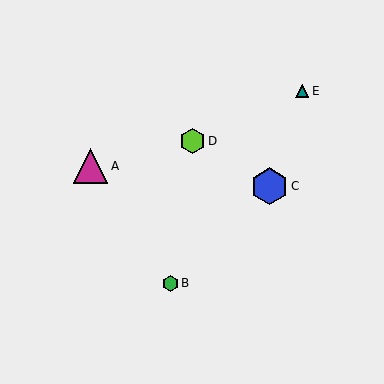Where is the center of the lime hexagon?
The center of the lime hexagon is at (192, 141).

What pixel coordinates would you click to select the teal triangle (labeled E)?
Click at (302, 91) to select the teal triangle E.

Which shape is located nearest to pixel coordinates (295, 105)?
The teal triangle (labeled E) at (302, 91) is nearest to that location.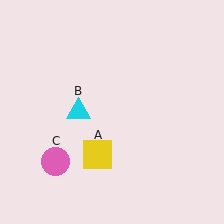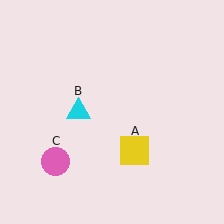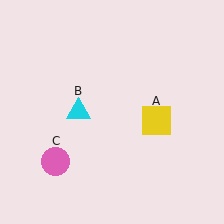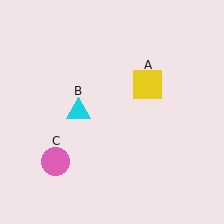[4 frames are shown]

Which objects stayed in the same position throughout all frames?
Cyan triangle (object B) and pink circle (object C) remained stationary.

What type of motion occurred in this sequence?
The yellow square (object A) rotated counterclockwise around the center of the scene.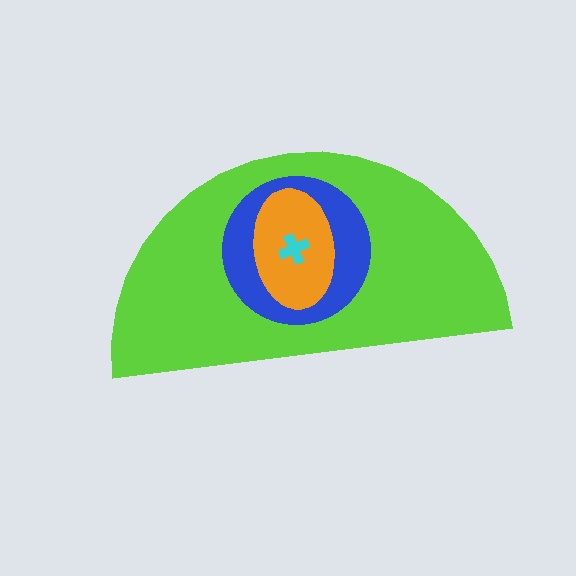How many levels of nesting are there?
4.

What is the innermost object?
The cyan cross.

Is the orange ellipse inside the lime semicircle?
Yes.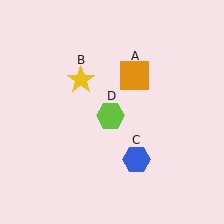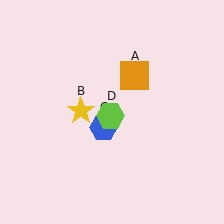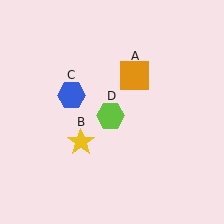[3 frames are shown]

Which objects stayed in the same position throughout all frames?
Orange square (object A) and lime hexagon (object D) remained stationary.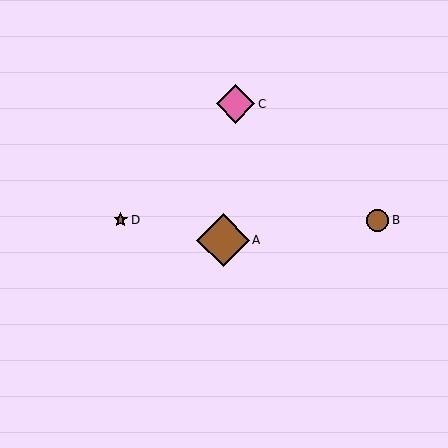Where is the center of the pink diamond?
The center of the pink diamond is at (235, 104).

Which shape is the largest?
The brown diamond (labeled A) is the largest.